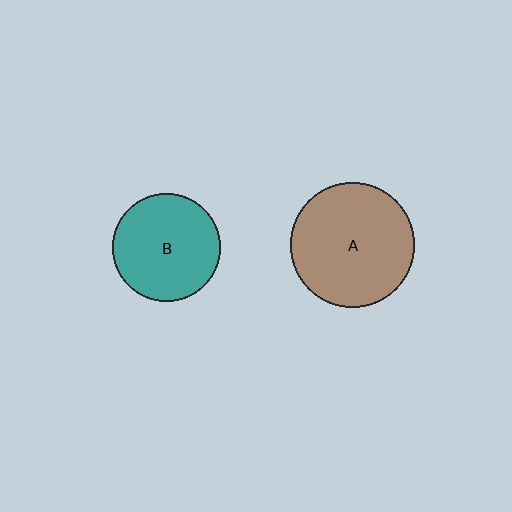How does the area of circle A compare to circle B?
Approximately 1.4 times.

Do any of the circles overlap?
No, none of the circles overlap.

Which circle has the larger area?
Circle A (brown).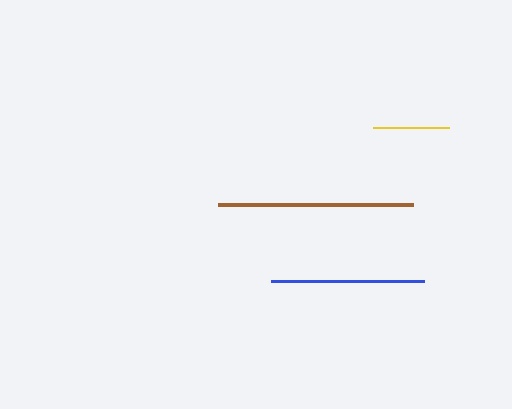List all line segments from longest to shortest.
From longest to shortest: brown, blue, yellow.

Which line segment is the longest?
The brown line is the longest at approximately 195 pixels.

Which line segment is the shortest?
The yellow line is the shortest at approximately 76 pixels.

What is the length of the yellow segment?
The yellow segment is approximately 76 pixels long.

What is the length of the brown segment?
The brown segment is approximately 195 pixels long.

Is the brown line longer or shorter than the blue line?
The brown line is longer than the blue line.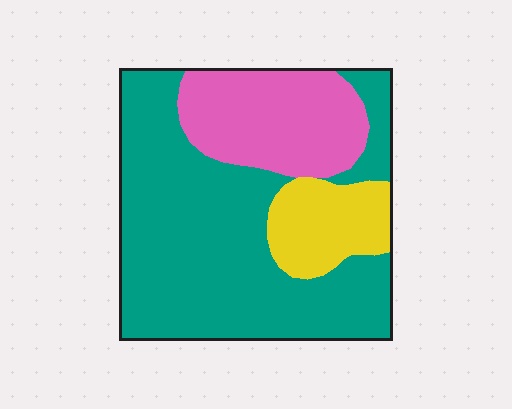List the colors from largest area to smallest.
From largest to smallest: teal, pink, yellow.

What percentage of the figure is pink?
Pink covers 24% of the figure.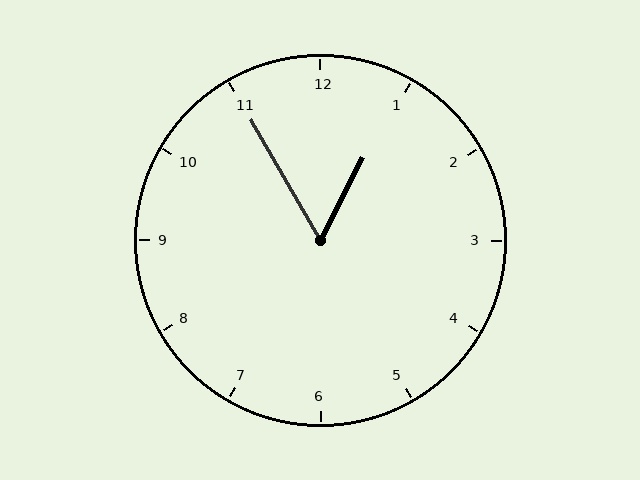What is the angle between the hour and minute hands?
Approximately 58 degrees.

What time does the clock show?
12:55.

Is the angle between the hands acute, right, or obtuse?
It is acute.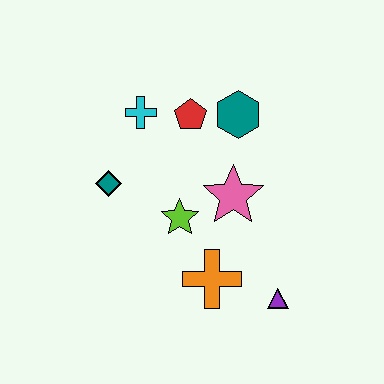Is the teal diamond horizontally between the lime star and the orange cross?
No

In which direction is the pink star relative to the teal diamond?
The pink star is to the right of the teal diamond.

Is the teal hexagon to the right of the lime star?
Yes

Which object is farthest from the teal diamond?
The purple triangle is farthest from the teal diamond.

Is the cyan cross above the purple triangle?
Yes